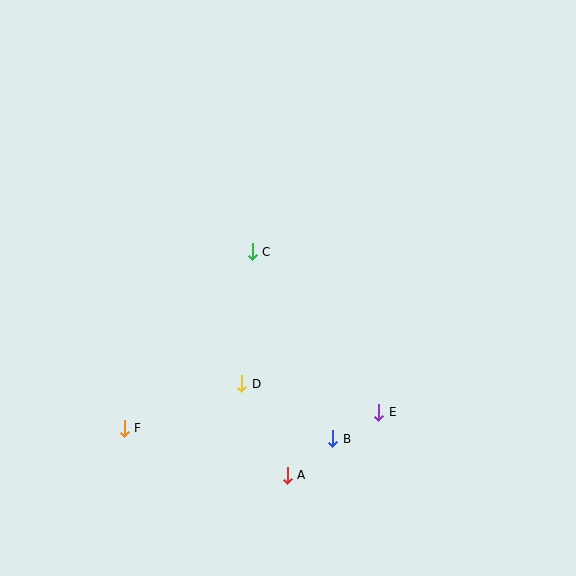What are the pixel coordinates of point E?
Point E is at (379, 412).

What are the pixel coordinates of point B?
Point B is at (333, 439).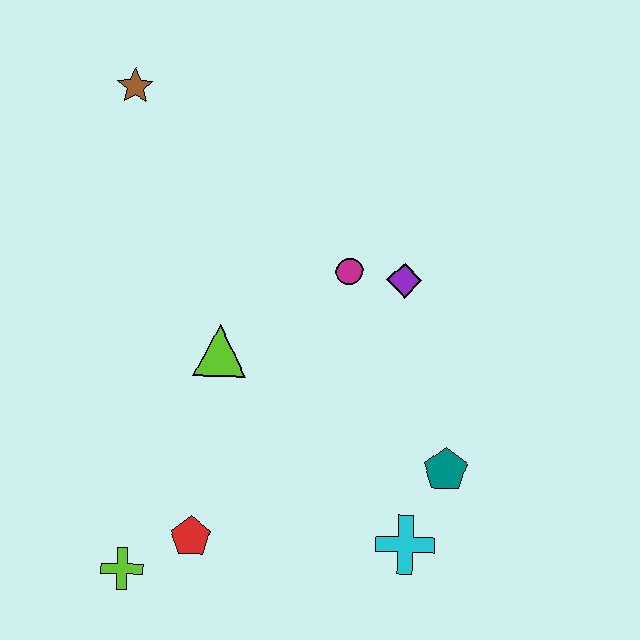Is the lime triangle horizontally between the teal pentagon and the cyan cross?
No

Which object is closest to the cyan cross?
The teal pentagon is closest to the cyan cross.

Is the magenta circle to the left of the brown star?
No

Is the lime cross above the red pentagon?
No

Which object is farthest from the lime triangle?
The brown star is farthest from the lime triangle.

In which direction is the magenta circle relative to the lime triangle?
The magenta circle is to the right of the lime triangle.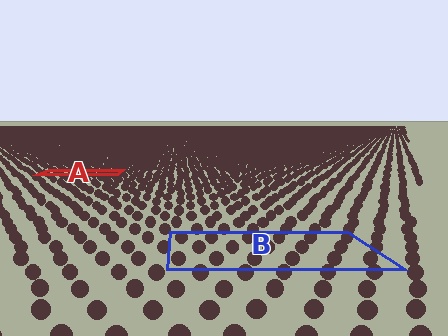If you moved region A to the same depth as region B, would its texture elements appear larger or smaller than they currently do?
They would appear larger. At a closer depth, the same texture elements are projected at a bigger on-screen size.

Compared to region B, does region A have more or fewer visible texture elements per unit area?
Region A has more texture elements per unit area — they are packed more densely because it is farther away.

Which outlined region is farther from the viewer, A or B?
Region A is farther from the viewer — the texture elements inside it appear smaller and more densely packed.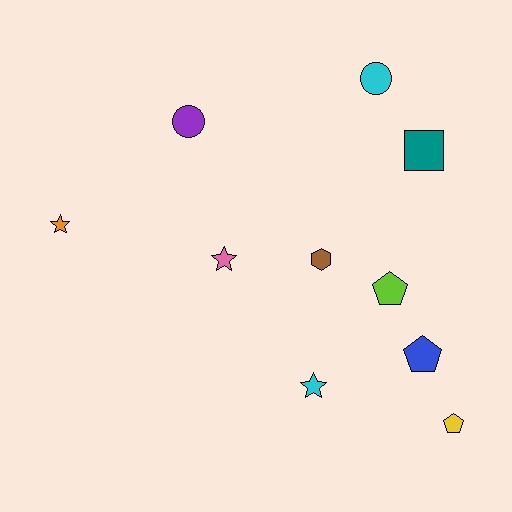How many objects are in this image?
There are 10 objects.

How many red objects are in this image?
There are no red objects.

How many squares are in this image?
There is 1 square.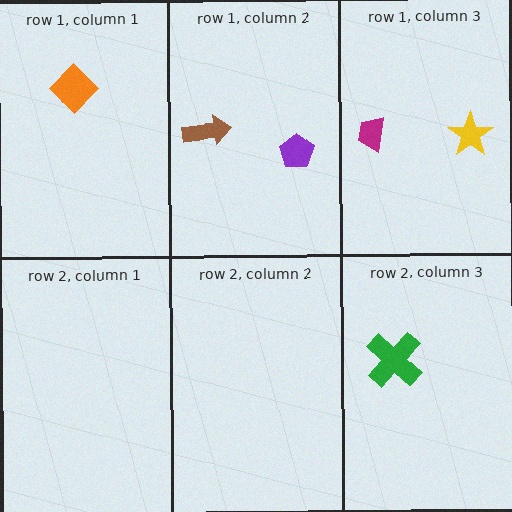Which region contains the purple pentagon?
The row 1, column 2 region.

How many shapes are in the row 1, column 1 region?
1.